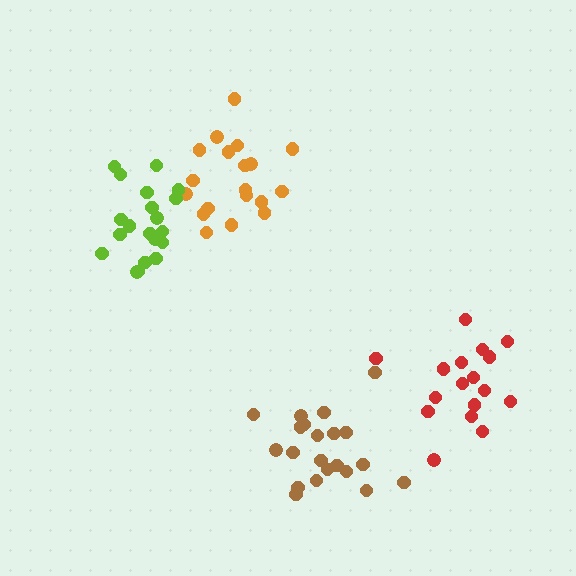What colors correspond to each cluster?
The clusters are colored: orange, red, lime, brown.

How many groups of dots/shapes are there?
There are 4 groups.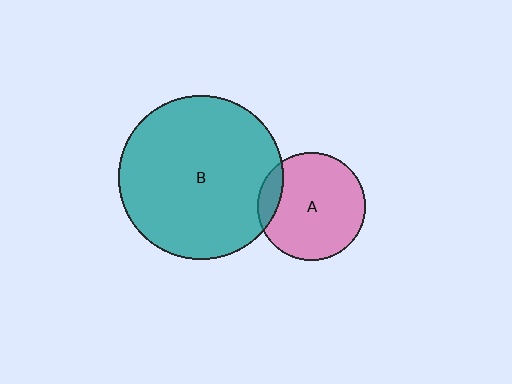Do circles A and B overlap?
Yes.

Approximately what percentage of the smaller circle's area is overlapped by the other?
Approximately 10%.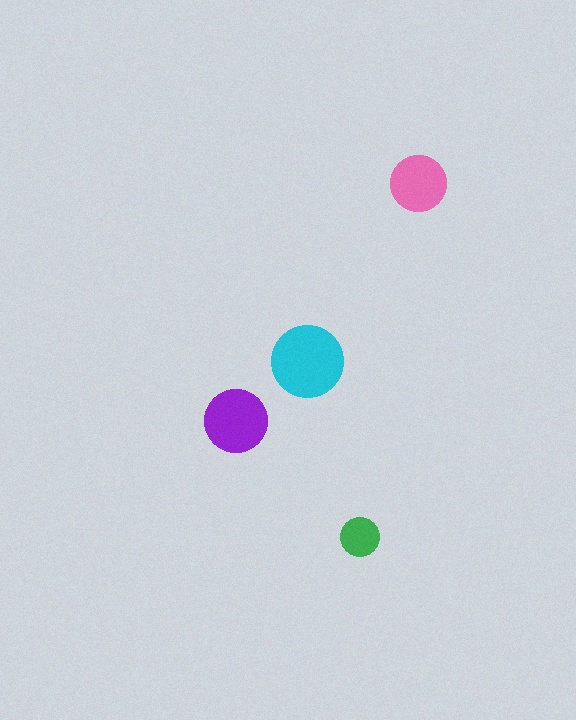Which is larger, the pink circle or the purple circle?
The purple one.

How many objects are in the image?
There are 4 objects in the image.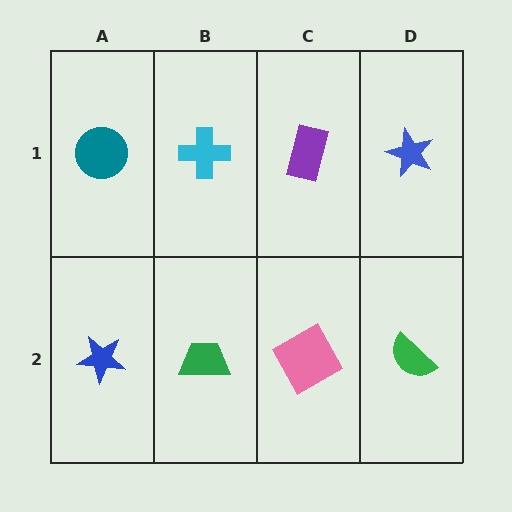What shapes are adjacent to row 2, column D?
A blue star (row 1, column D), a pink square (row 2, column C).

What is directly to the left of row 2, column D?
A pink square.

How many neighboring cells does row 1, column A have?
2.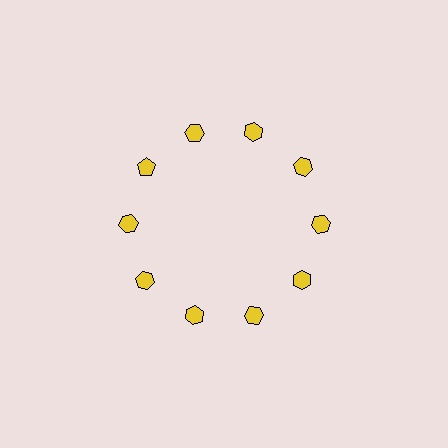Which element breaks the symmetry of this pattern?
The yellow pentagon at roughly the 10 o'clock position breaks the symmetry. All other shapes are yellow hexagons.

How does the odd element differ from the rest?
It has a different shape: pentagon instead of hexagon.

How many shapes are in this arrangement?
There are 10 shapes arranged in a ring pattern.